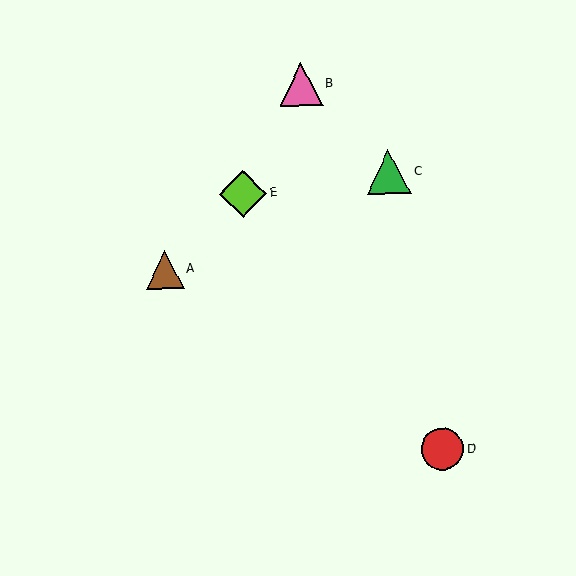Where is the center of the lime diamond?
The center of the lime diamond is at (243, 194).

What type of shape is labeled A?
Shape A is a brown triangle.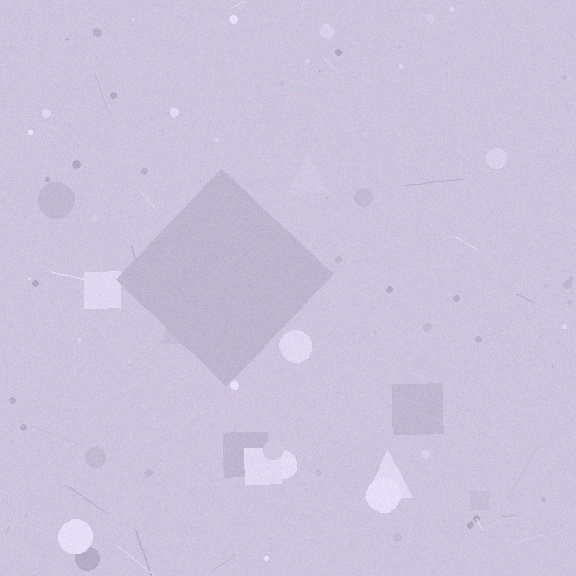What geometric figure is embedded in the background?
A diamond is embedded in the background.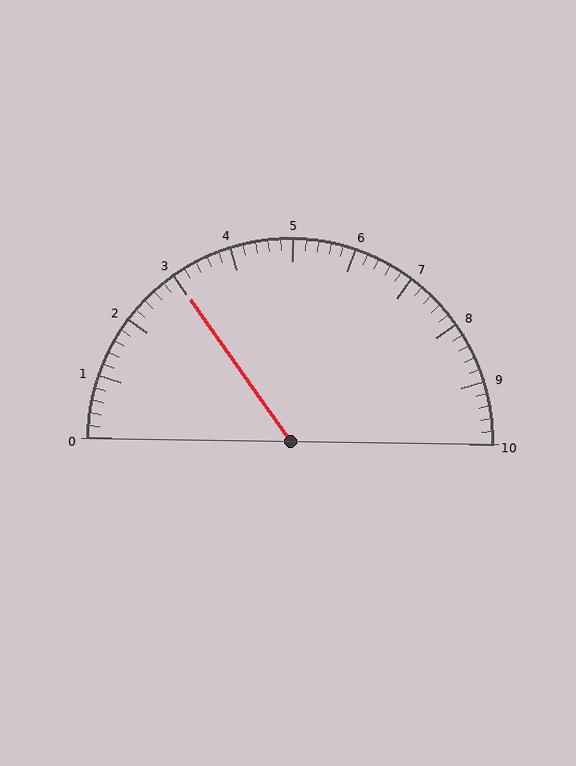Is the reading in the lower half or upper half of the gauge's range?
The reading is in the lower half of the range (0 to 10).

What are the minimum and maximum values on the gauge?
The gauge ranges from 0 to 10.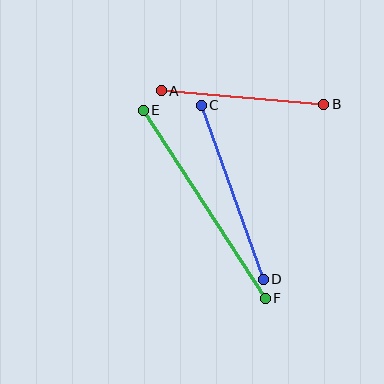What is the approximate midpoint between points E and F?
The midpoint is at approximately (204, 204) pixels.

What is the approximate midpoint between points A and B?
The midpoint is at approximately (243, 97) pixels.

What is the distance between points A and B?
The distance is approximately 163 pixels.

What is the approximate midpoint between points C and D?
The midpoint is at approximately (232, 192) pixels.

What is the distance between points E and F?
The distance is approximately 224 pixels.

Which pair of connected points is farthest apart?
Points E and F are farthest apart.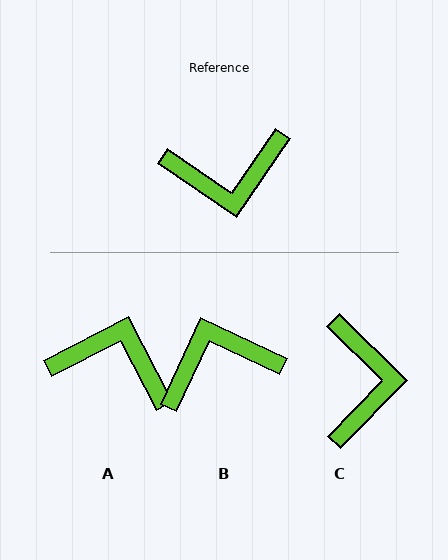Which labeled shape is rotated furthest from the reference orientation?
B, about 171 degrees away.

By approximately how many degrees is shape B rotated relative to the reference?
Approximately 171 degrees clockwise.